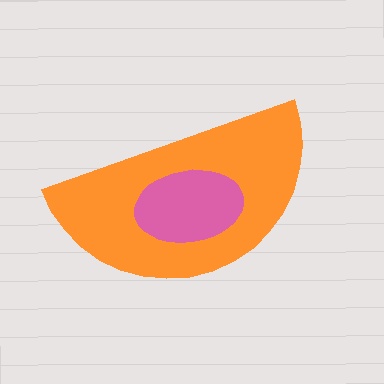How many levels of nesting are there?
2.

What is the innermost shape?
The pink ellipse.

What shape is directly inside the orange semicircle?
The pink ellipse.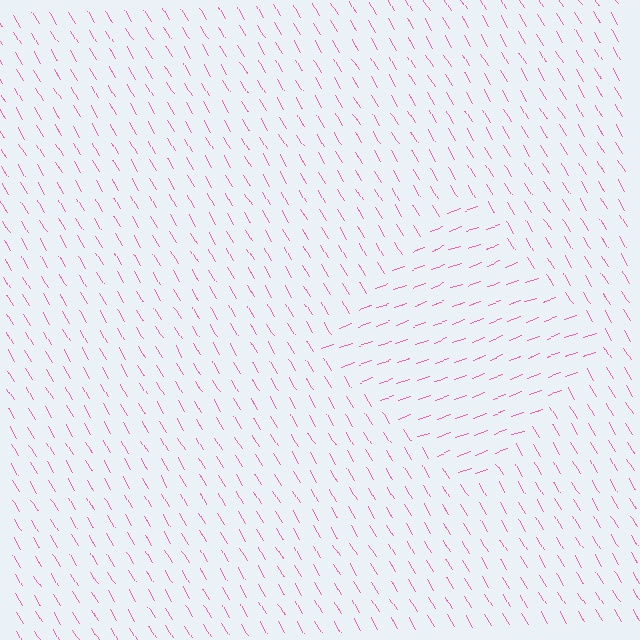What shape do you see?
I see a diamond.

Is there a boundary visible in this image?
Yes, there is a texture boundary formed by a change in line orientation.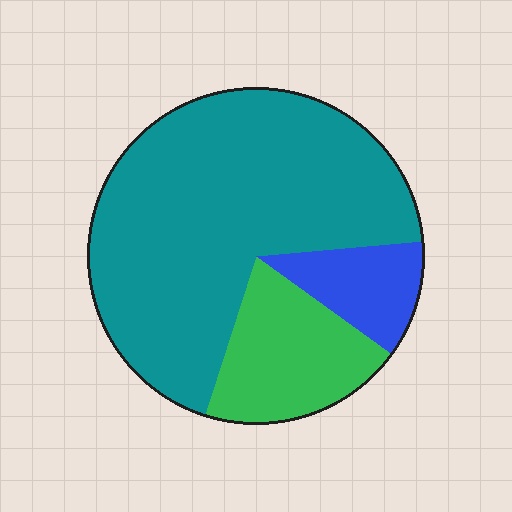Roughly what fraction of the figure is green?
Green covers roughly 20% of the figure.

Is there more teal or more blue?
Teal.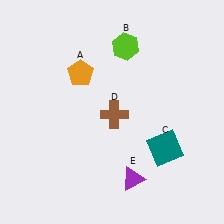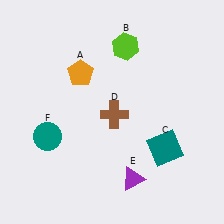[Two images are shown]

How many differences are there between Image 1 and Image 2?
There is 1 difference between the two images.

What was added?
A teal circle (F) was added in Image 2.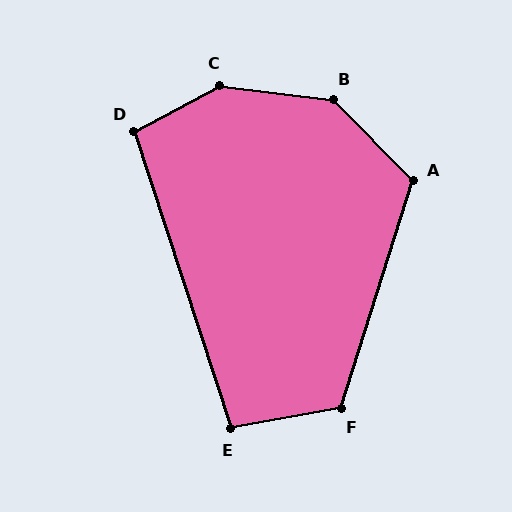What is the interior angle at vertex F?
Approximately 118 degrees (obtuse).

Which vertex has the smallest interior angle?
E, at approximately 98 degrees.